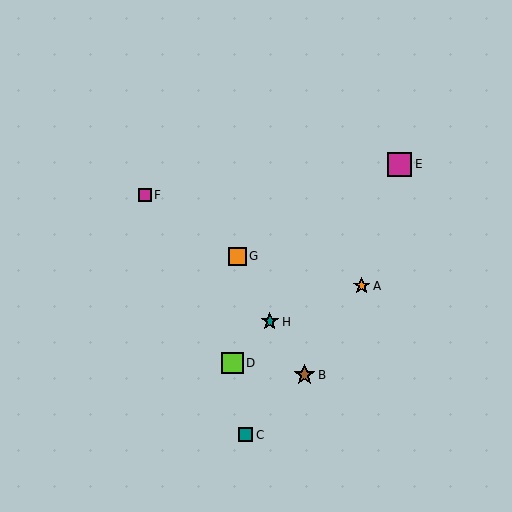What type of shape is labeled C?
Shape C is a teal square.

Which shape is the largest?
The magenta square (labeled E) is the largest.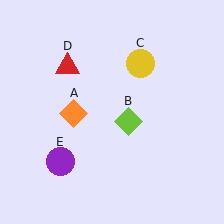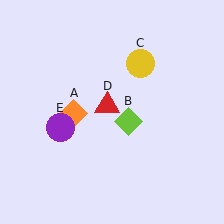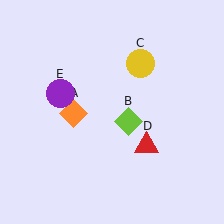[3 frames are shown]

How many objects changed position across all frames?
2 objects changed position: red triangle (object D), purple circle (object E).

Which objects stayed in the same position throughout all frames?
Orange diamond (object A) and lime diamond (object B) and yellow circle (object C) remained stationary.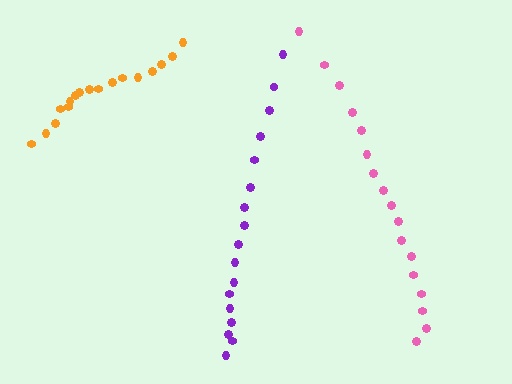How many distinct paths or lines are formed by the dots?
There are 3 distinct paths.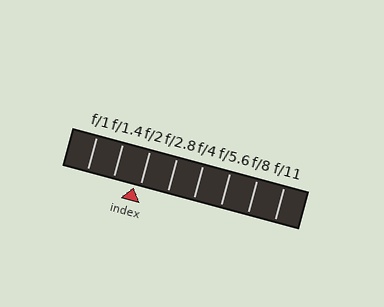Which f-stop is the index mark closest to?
The index mark is closest to f/2.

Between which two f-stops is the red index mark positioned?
The index mark is between f/1.4 and f/2.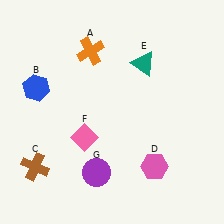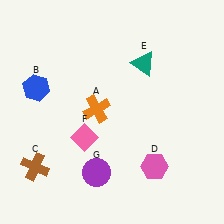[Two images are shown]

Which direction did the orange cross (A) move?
The orange cross (A) moved down.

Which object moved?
The orange cross (A) moved down.